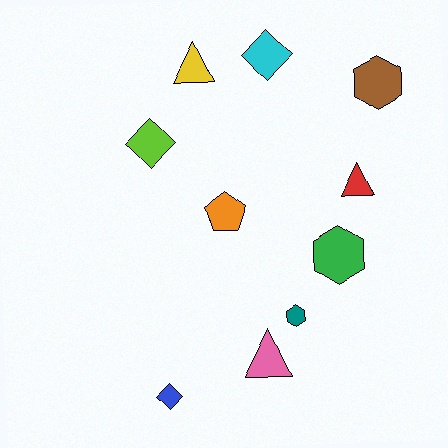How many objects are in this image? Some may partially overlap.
There are 10 objects.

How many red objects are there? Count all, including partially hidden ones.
There is 1 red object.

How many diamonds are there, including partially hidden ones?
There are 3 diamonds.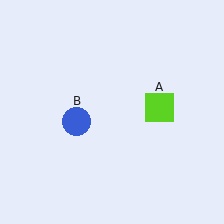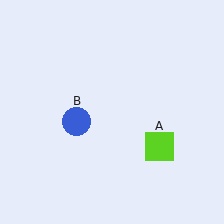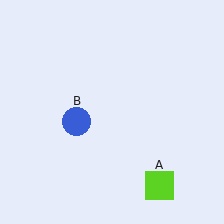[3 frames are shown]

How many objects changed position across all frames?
1 object changed position: lime square (object A).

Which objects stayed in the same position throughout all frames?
Blue circle (object B) remained stationary.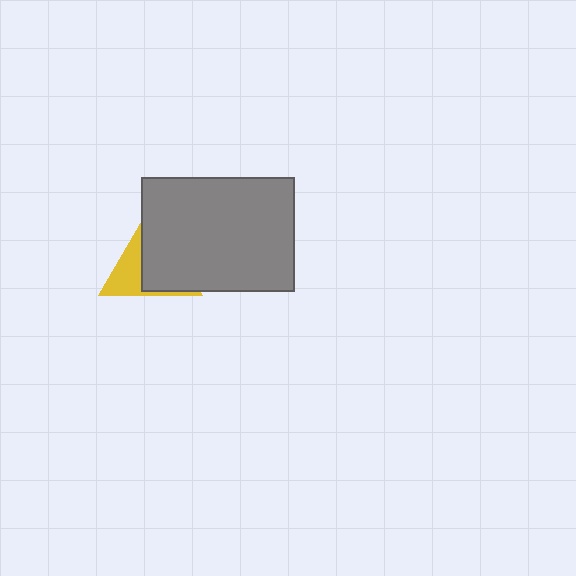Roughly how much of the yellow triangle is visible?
A small part of it is visible (roughly 39%).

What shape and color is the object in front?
The object in front is a gray rectangle.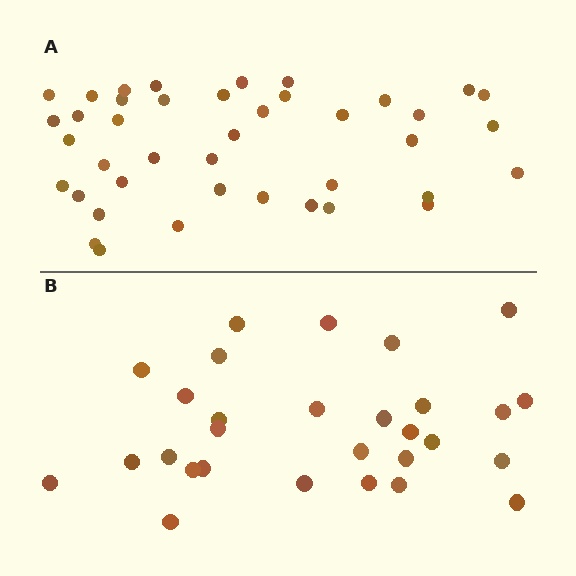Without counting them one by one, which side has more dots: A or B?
Region A (the top region) has more dots.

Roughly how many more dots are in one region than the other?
Region A has roughly 12 or so more dots than region B.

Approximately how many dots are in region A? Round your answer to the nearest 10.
About 40 dots. (The exact count is 41, which rounds to 40.)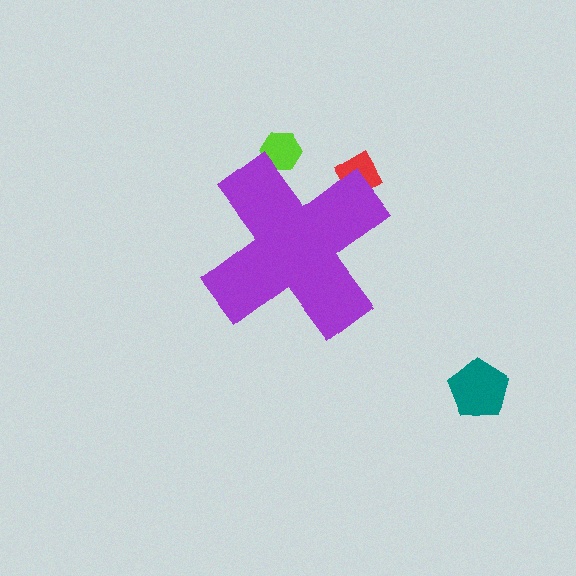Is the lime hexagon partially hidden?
Yes, the lime hexagon is partially hidden behind the purple cross.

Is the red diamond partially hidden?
Yes, the red diamond is partially hidden behind the purple cross.